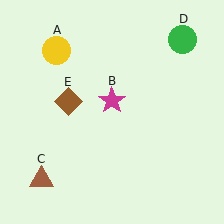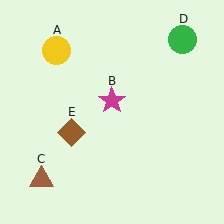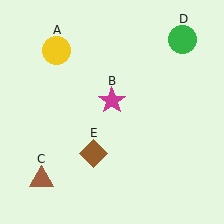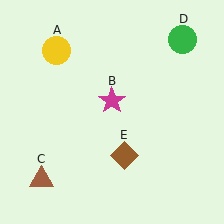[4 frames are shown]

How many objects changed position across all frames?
1 object changed position: brown diamond (object E).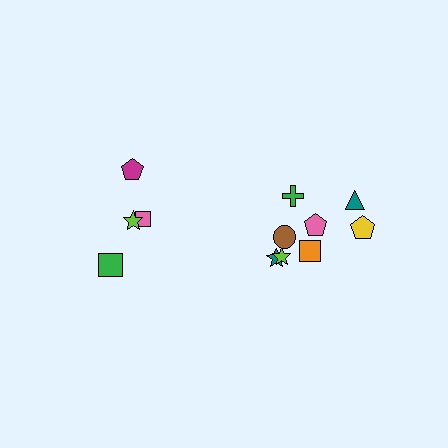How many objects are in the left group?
There are 4 objects.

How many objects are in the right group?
There are 8 objects.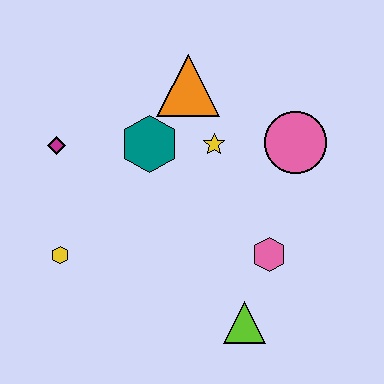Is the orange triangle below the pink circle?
No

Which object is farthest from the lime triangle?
The magenta diamond is farthest from the lime triangle.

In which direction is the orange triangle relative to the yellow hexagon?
The orange triangle is above the yellow hexagon.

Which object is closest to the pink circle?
The yellow star is closest to the pink circle.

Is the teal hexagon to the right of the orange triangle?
No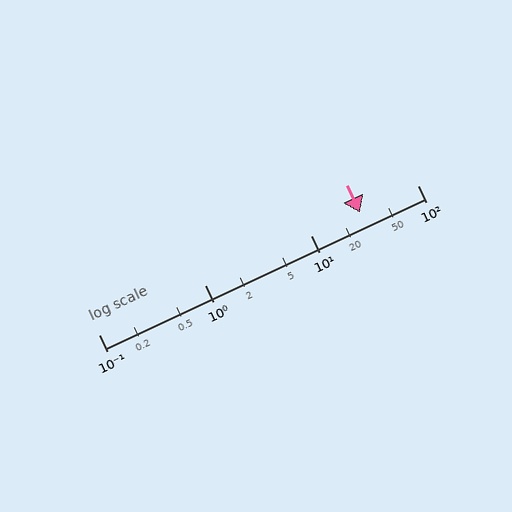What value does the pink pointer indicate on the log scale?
The pointer indicates approximately 29.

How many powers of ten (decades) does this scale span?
The scale spans 3 decades, from 0.1 to 100.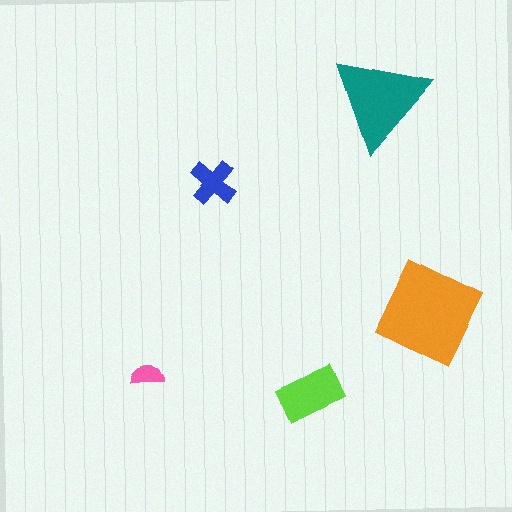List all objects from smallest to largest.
The pink semicircle, the blue cross, the lime rectangle, the teal triangle, the orange diamond.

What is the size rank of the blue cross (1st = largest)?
4th.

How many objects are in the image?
There are 5 objects in the image.